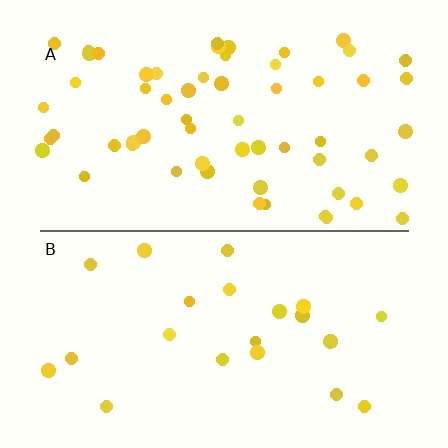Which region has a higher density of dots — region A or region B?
A (the top).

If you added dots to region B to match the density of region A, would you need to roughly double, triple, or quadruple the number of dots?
Approximately triple.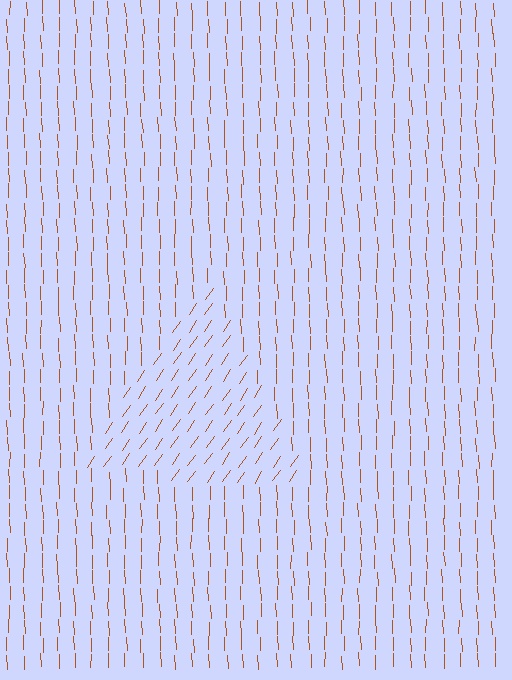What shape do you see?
I see a triangle.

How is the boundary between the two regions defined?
The boundary is defined purely by a change in line orientation (approximately 36 degrees difference). All lines are the same color and thickness.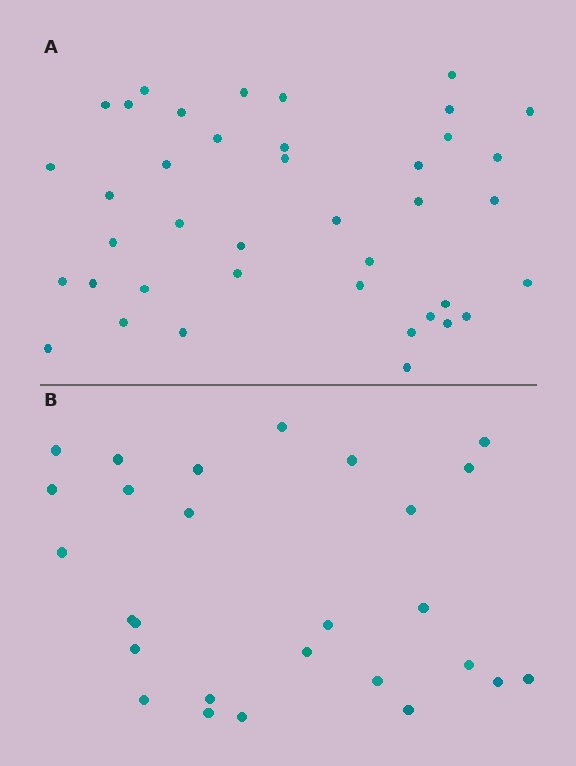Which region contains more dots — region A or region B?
Region A (the top region) has more dots.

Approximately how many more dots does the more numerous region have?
Region A has approximately 15 more dots than region B.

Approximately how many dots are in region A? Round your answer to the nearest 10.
About 40 dots.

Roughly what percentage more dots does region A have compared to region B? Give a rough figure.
About 50% more.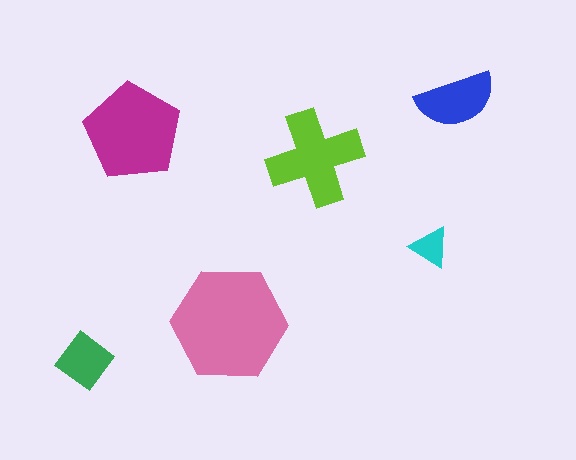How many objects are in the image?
There are 6 objects in the image.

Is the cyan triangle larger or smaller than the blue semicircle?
Smaller.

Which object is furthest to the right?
The blue semicircle is rightmost.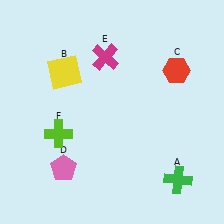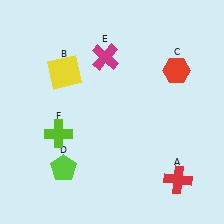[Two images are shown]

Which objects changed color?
A changed from green to red. D changed from pink to lime.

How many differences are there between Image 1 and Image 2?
There are 2 differences between the two images.